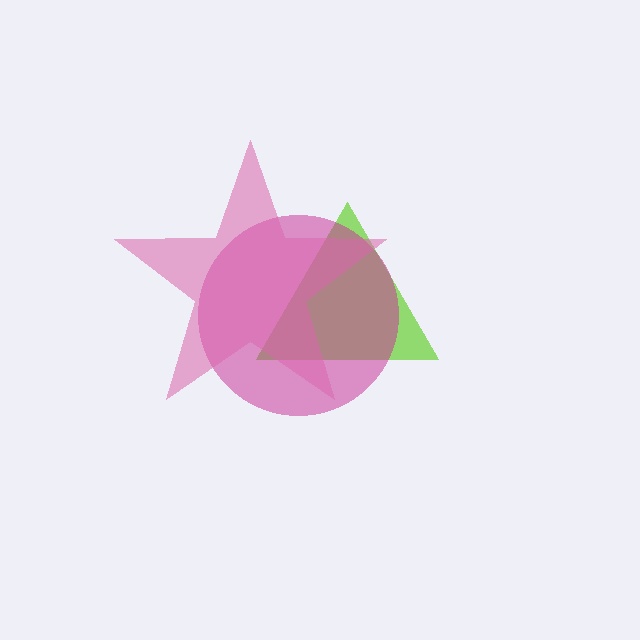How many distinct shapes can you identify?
There are 3 distinct shapes: a lime triangle, a magenta circle, a pink star.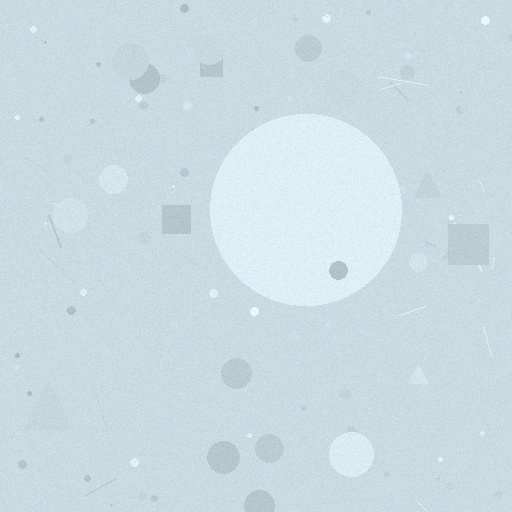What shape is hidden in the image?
A circle is hidden in the image.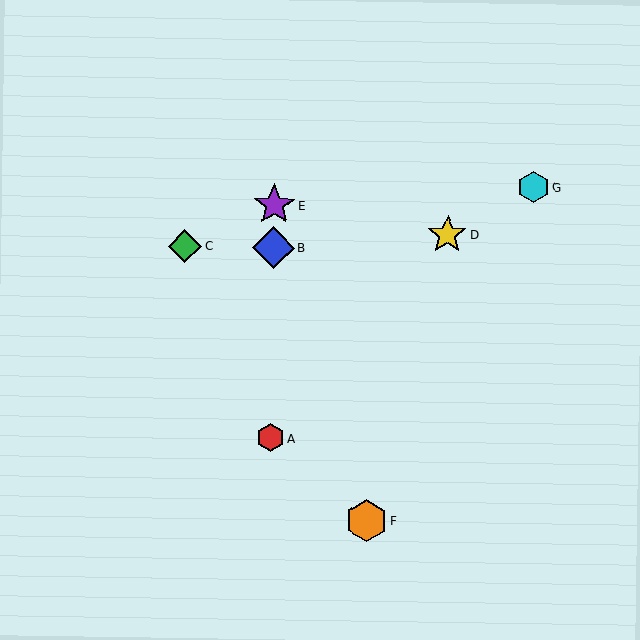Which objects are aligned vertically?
Objects A, B, E are aligned vertically.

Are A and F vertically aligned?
No, A is at x≈271 and F is at x≈366.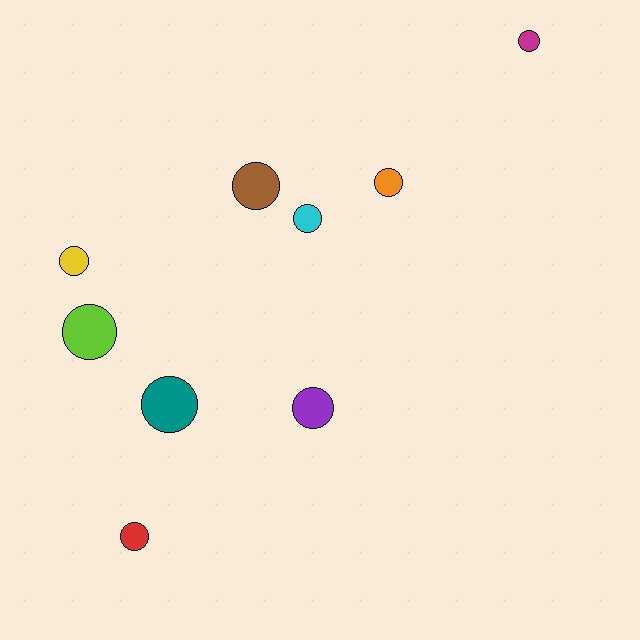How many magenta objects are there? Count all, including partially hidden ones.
There is 1 magenta object.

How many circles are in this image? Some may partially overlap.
There are 9 circles.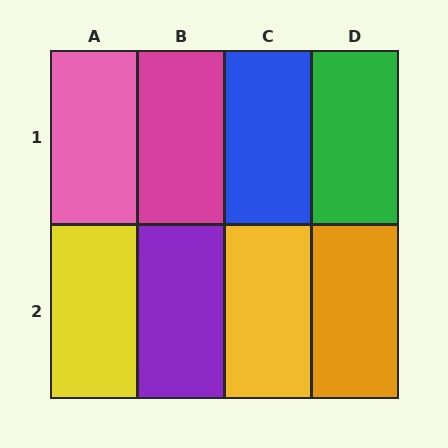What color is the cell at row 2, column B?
Purple.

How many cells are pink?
1 cell is pink.